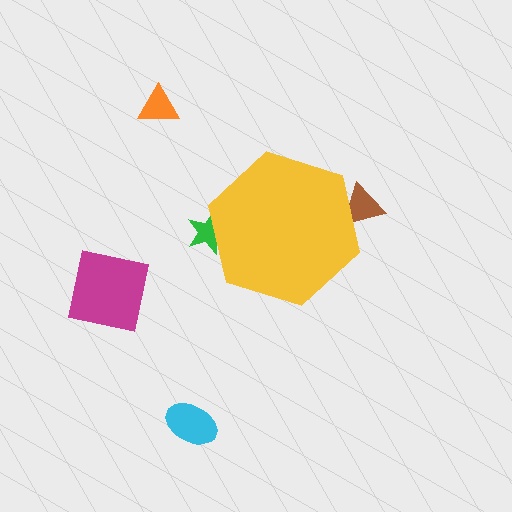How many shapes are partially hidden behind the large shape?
2 shapes are partially hidden.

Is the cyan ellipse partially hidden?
No, the cyan ellipse is fully visible.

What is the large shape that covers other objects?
A yellow hexagon.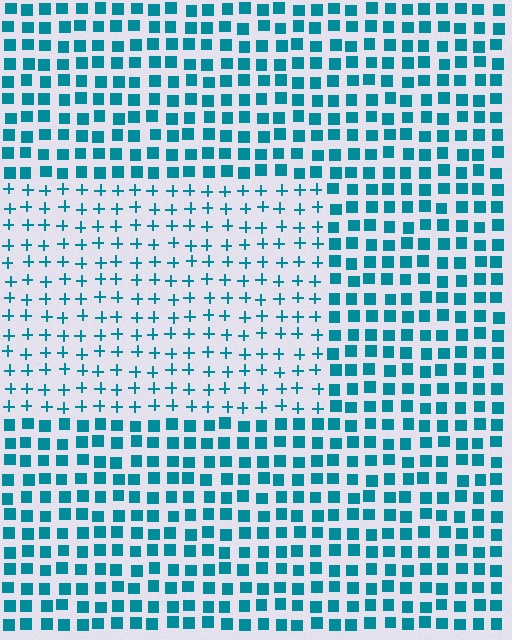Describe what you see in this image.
The image is filled with small teal elements arranged in a uniform grid. A rectangle-shaped region contains plus signs, while the surrounding area contains squares. The boundary is defined purely by the change in element shape.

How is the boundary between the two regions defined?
The boundary is defined by a change in element shape: plus signs inside vs. squares outside. All elements share the same color and spacing.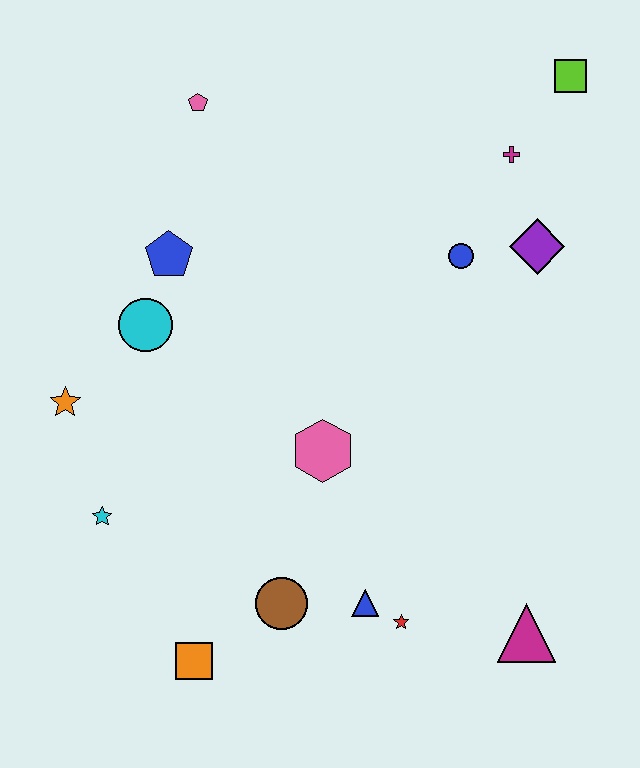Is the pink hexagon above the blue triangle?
Yes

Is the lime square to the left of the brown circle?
No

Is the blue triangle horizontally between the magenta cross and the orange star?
Yes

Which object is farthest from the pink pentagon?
The magenta triangle is farthest from the pink pentagon.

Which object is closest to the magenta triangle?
The red star is closest to the magenta triangle.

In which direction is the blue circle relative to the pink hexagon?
The blue circle is above the pink hexagon.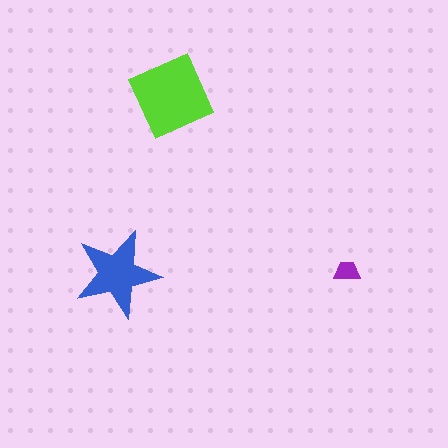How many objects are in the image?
There are 3 objects in the image.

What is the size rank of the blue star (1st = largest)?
2nd.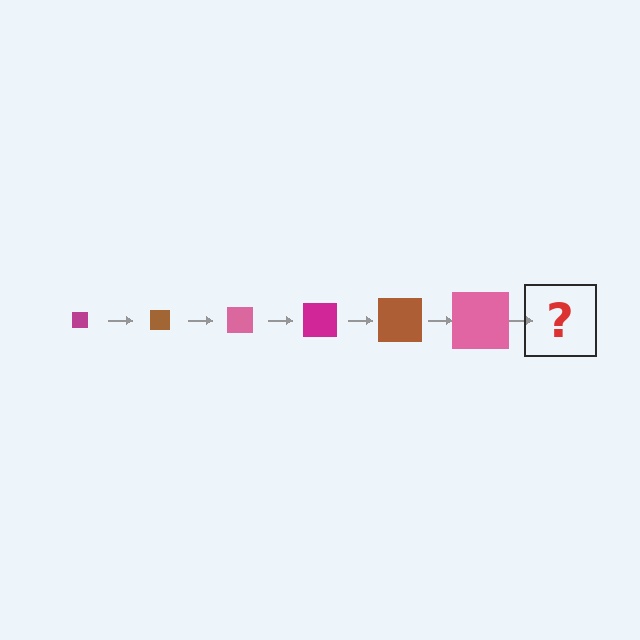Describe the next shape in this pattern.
It should be a magenta square, larger than the previous one.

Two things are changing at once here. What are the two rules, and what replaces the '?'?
The two rules are that the square grows larger each step and the color cycles through magenta, brown, and pink. The '?' should be a magenta square, larger than the previous one.